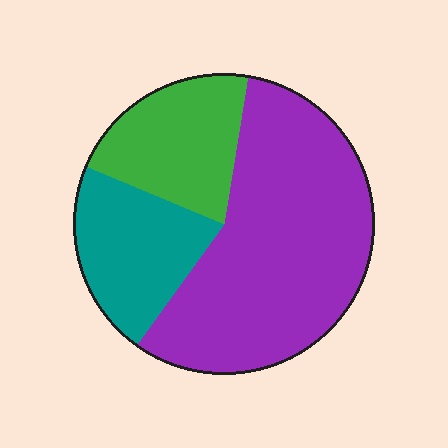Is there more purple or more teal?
Purple.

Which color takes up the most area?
Purple, at roughly 55%.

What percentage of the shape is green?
Green takes up about one fifth (1/5) of the shape.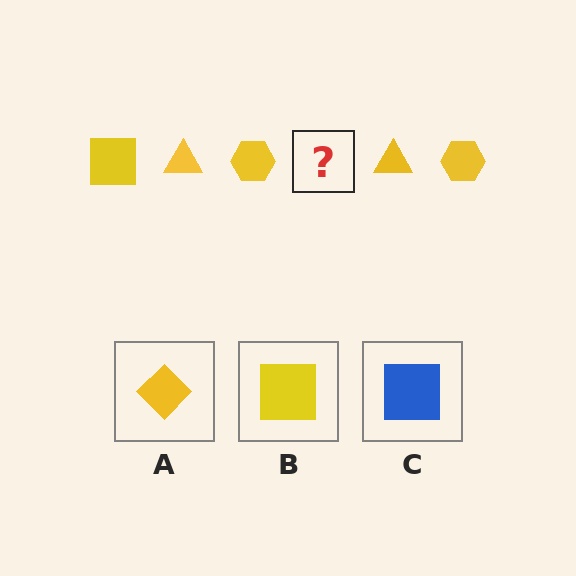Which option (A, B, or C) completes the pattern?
B.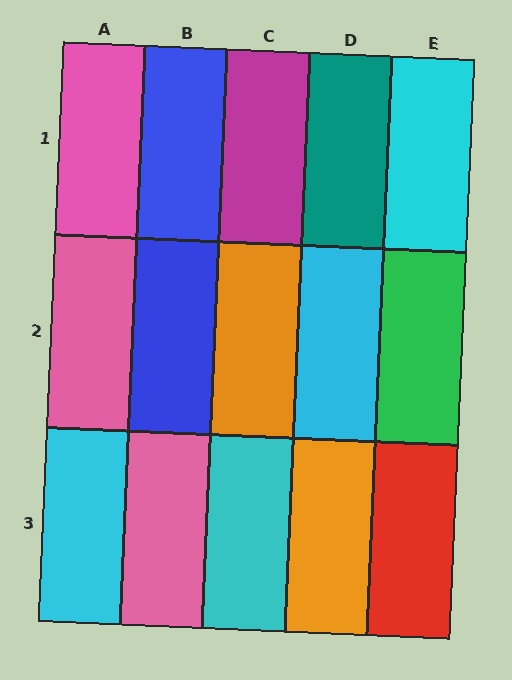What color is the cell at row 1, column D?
Teal.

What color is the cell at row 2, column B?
Blue.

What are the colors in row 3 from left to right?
Cyan, pink, cyan, orange, red.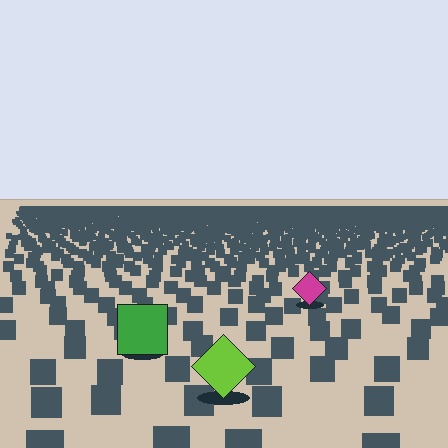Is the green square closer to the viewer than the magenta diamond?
Yes. The green square is closer — you can tell from the texture gradient: the ground texture is coarser near it.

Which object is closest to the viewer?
The lime diamond is closest. The texture marks near it are larger and more spread out.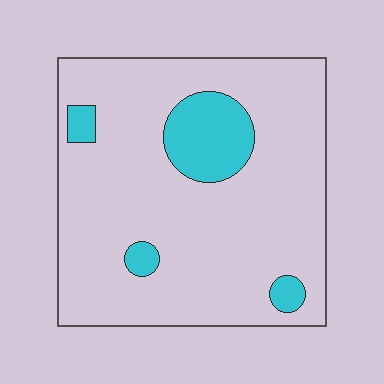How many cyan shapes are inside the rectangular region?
4.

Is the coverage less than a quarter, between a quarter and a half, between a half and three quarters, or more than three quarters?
Less than a quarter.